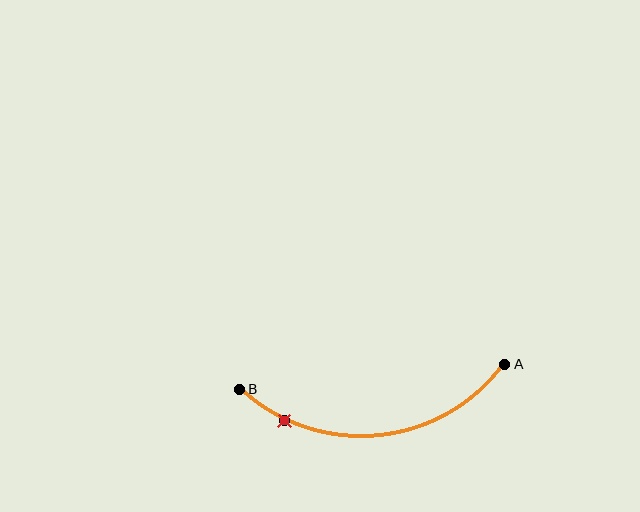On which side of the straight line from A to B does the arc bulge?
The arc bulges below the straight line connecting A and B.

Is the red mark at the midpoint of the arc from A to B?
No. The red mark lies on the arc but is closer to endpoint B. The arc midpoint would be at the point on the curve equidistant along the arc from both A and B.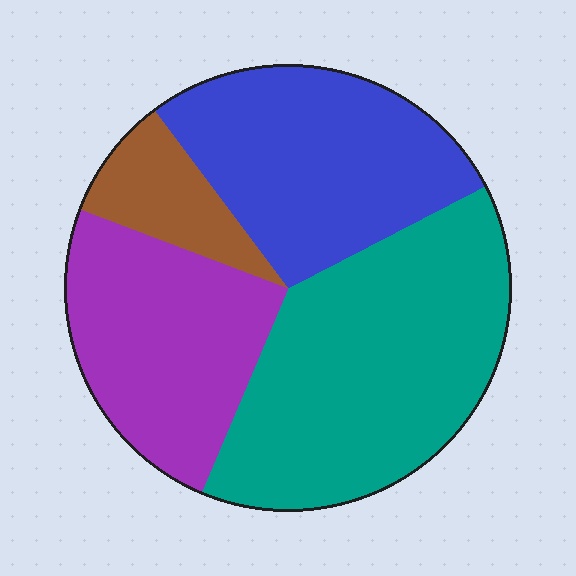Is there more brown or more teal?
Teal.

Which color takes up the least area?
Brown, at roughly 10%.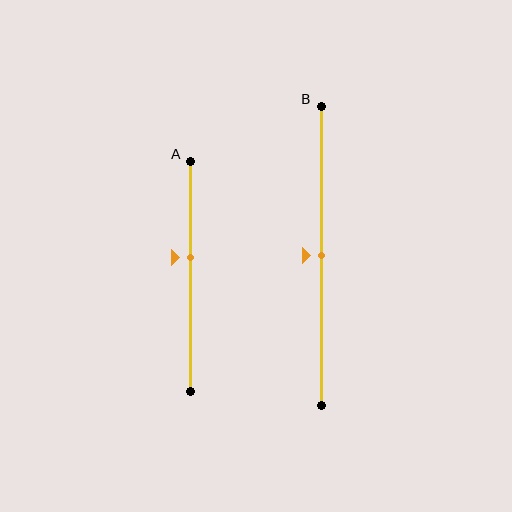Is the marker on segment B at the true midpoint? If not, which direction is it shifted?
Yes, the marker on segment B is at the true midpoint.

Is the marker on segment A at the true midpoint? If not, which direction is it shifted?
No, the marker on segment A is shifted upward by about 8% of the segment length.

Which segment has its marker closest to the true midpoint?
Segment B has its marker closest to the true midpoint.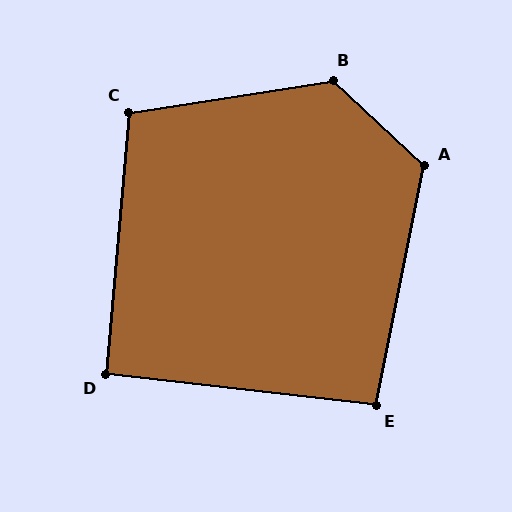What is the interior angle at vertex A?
Approximately 121 degrees (obtuse).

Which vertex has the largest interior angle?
B, at approximately 128 degrees.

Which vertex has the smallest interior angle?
D, at approximately 91 degrees.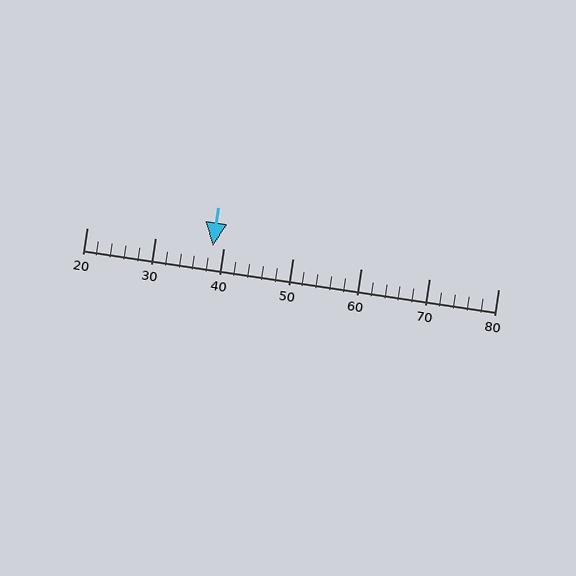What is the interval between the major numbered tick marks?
The major tick marks are spaced 10 units apart.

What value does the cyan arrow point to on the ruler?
The cyan arrow points to approximately 38.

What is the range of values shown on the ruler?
The ruler shows values from 20 to 80.